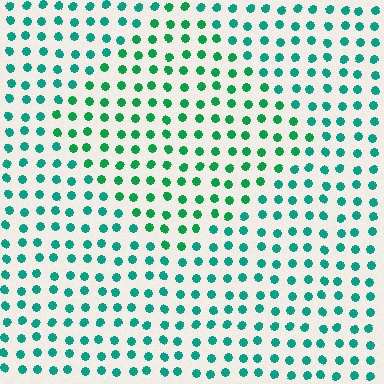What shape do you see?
I see a diamond.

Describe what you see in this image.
The image is filled with small teal elements in a uniform arrangement. A diamond-shaped region is visible where the elements are tinted to a slightly different hue, forming a subtle color boundary.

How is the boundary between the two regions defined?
The boundary is defined purely by a slight shift in hue (about 26 degrees). Spacing, size, and orientation are identical on both sides.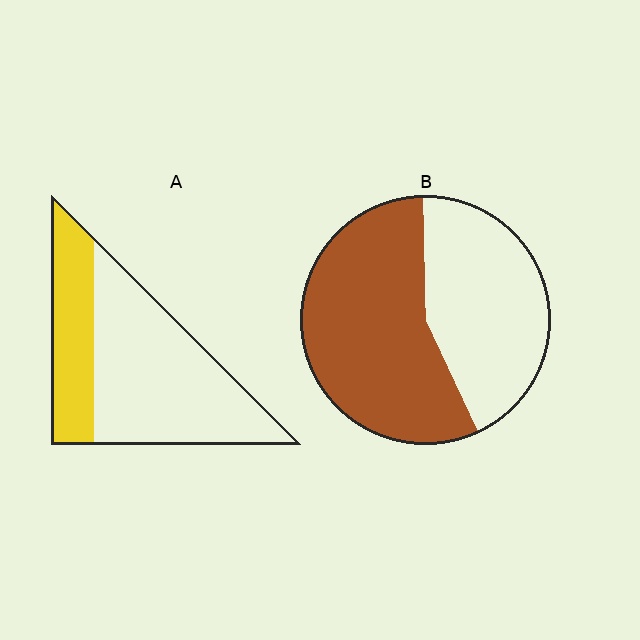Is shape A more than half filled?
No.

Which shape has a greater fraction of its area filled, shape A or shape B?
Shape B.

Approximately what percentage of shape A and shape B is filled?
A is approximately 30% and B is approximately 55%.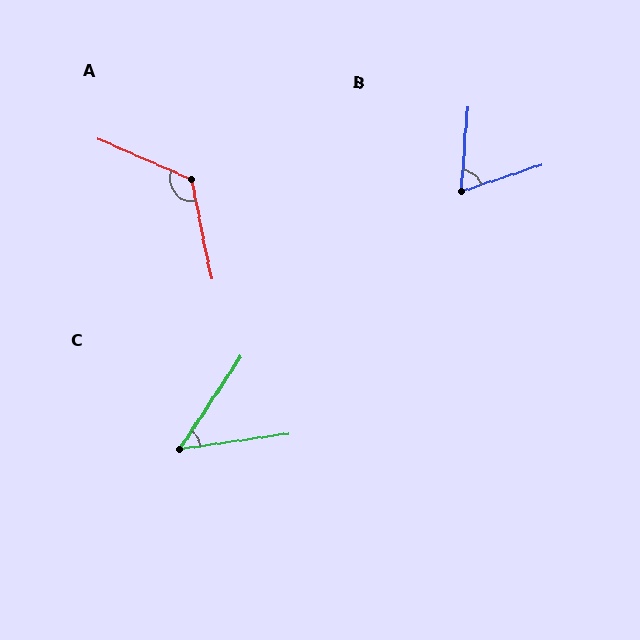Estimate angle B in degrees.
Approximately 67 degrees.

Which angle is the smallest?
C, at approximately 48 degrees.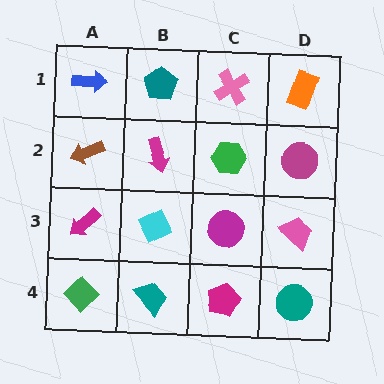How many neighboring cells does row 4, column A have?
2.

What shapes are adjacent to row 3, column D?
A magenta circle (row 2, column D), a teal circle (row 4, column D), a magenta circle (row 3, column C).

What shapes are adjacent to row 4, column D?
A pink trapezoid (row 3, column D), a magenta pentagon (row 4, column C).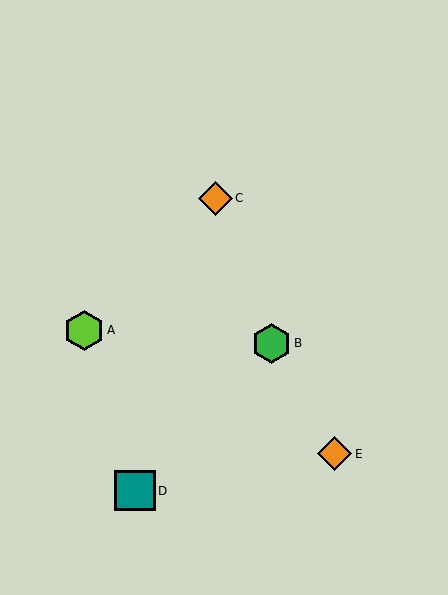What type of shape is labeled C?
Shape C is an orange diamond.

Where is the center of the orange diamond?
The center of the orange diamond is at (215, 198).